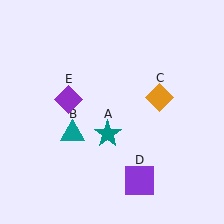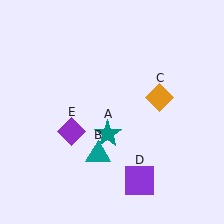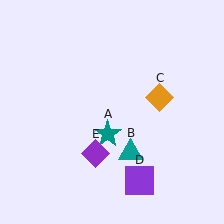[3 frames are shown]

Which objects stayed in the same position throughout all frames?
Teal star (object A) and orange diamond (object C) and purple square (object D) remained stationary.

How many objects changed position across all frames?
2 objects changed position: teal triangle (object B), purple diamond (object E).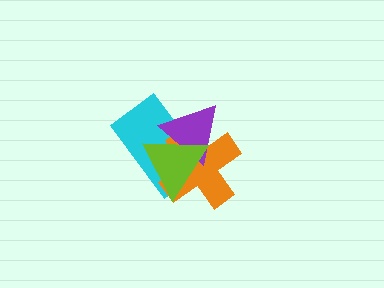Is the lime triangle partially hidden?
No, no other shape covers it.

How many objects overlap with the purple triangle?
3 objects overlap with the purple triangle.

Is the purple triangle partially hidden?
Yes, it is partially covered by another shape.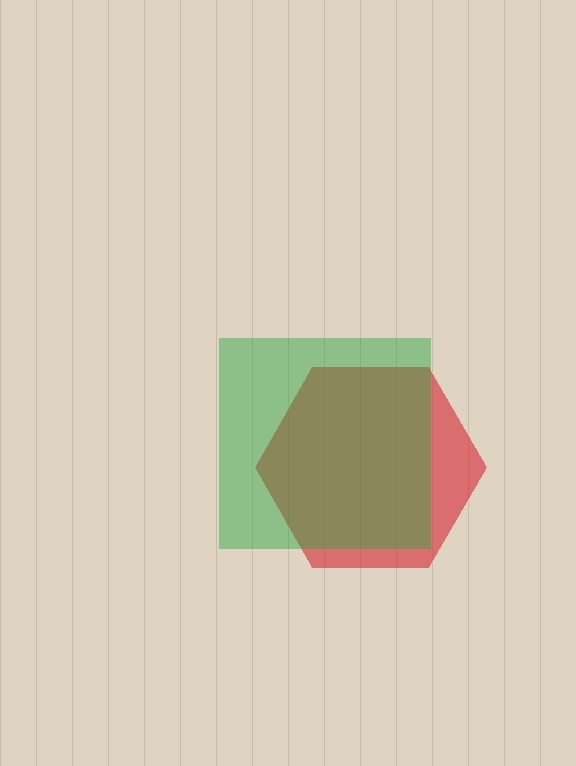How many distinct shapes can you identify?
There are 2 distinct shapes: a red hexagon, a green square.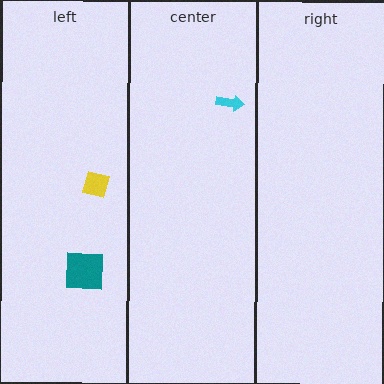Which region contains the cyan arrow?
The center region.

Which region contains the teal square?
The left region.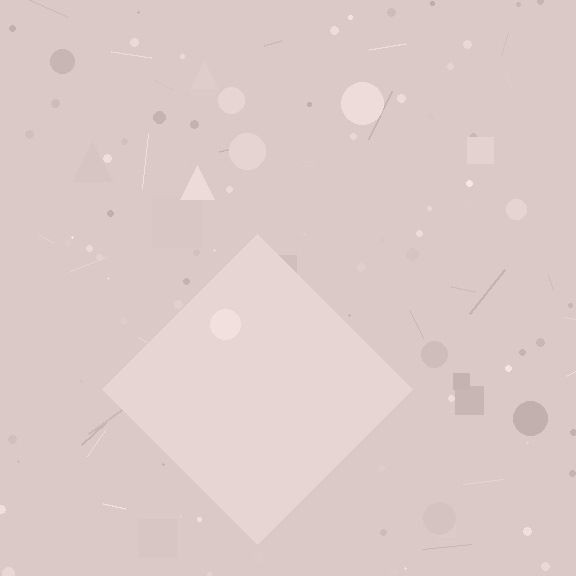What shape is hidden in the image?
A diamond is hidden in the image.